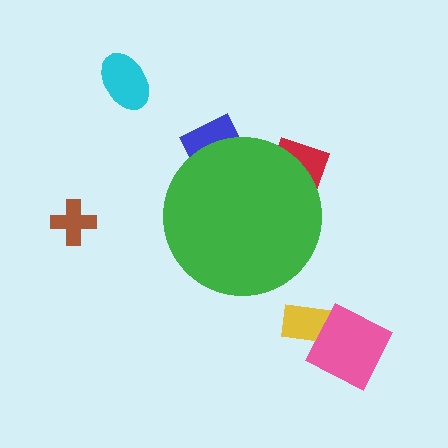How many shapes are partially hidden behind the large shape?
2 shapes are partially hidden.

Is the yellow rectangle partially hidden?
No, the yellow rectangle is fully visible.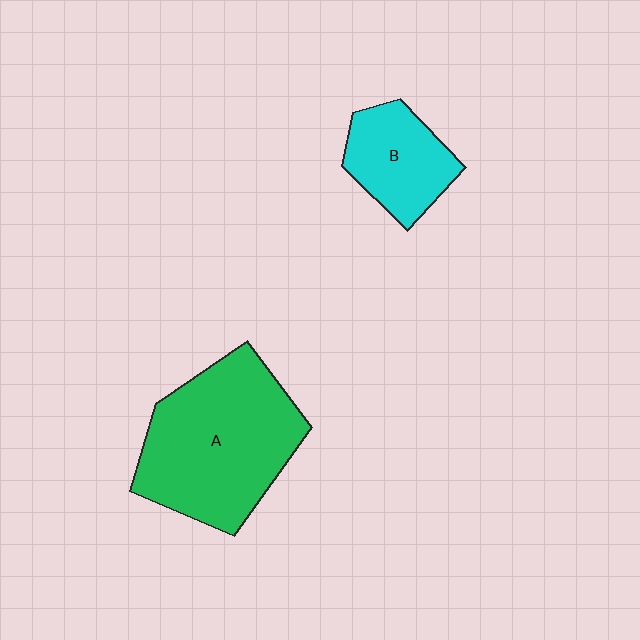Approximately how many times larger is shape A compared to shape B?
Approximately 2.2 times.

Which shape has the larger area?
Shape A (green).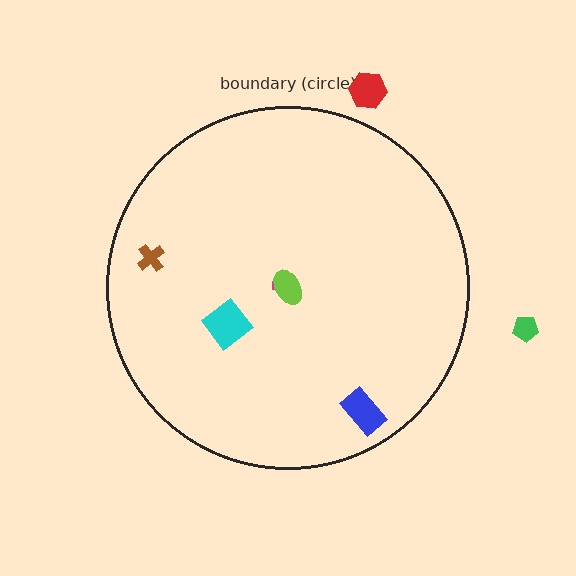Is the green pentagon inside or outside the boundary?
Outside.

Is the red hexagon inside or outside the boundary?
Outside.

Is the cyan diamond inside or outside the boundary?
Inside.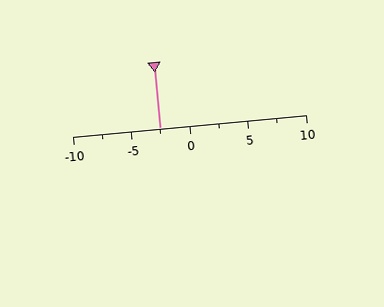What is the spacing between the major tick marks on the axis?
The major ticks are spaced 5 apart.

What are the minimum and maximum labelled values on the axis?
The axis runs from -10 to 10.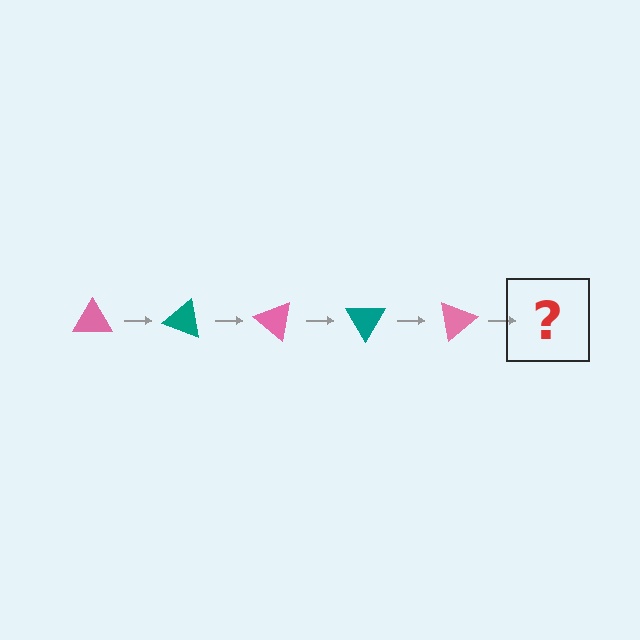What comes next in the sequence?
The next element should be a teal triangle, rotated 100 degrees from the start.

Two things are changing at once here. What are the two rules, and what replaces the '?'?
The two rules are that it rotates 20 degrees each step and the color cycles through pink and teal. The '?' should be a teal triangle, rotated 100 degrees from the start.